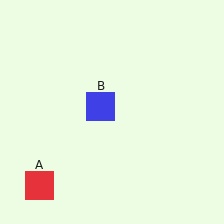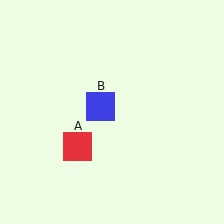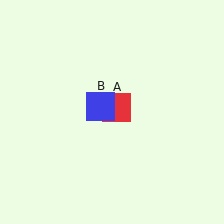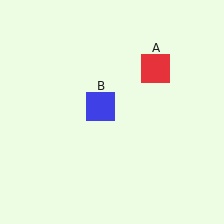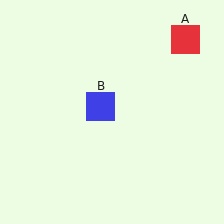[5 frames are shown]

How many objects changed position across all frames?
1 object changed position: red square (object A).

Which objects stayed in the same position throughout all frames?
Blue square (object B) remained stationary.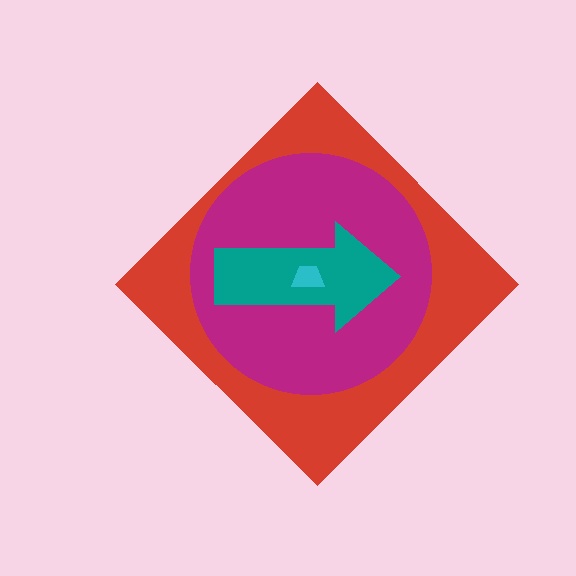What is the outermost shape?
The red diamond.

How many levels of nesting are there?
4.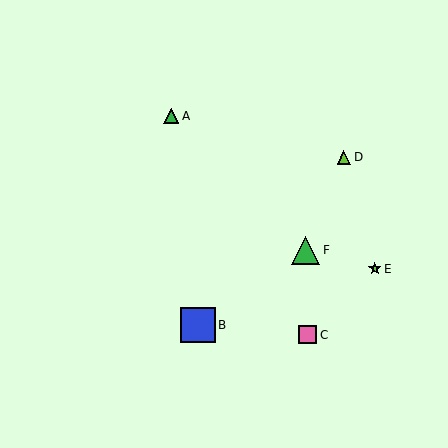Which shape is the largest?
The blue square (labeled B) is the largest.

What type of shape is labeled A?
Shape A is a green triangle.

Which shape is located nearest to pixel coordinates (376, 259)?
The lime star (labeled E) at (375, 269) is nearest to that location.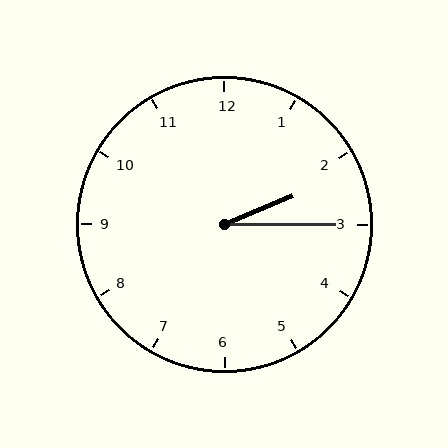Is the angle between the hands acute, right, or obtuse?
It is acute.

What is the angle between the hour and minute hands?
Approximately 22 degrees.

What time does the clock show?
2:15.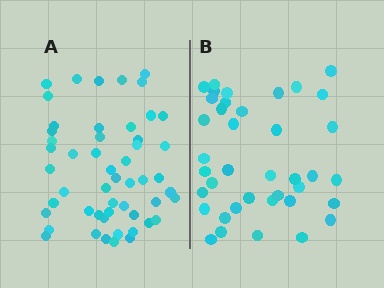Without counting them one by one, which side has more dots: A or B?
Region A (the left region) has more dots.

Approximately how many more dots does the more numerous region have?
Region A has approximately 15 more dots than region B.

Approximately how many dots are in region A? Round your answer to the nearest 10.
About 50 dots. (The exact count is 52, which rounds to 50.)